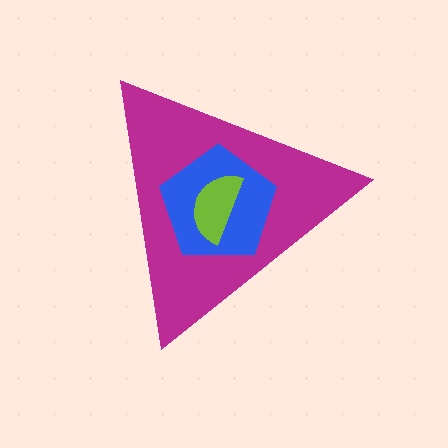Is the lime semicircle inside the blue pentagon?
Yes.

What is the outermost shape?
The magenta triangle.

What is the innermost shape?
The lime semicircle.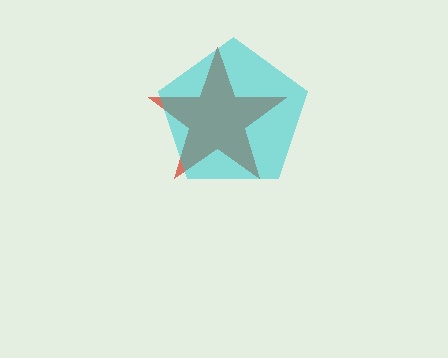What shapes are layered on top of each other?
The layered shapes are: a red star, a cyan pentagon.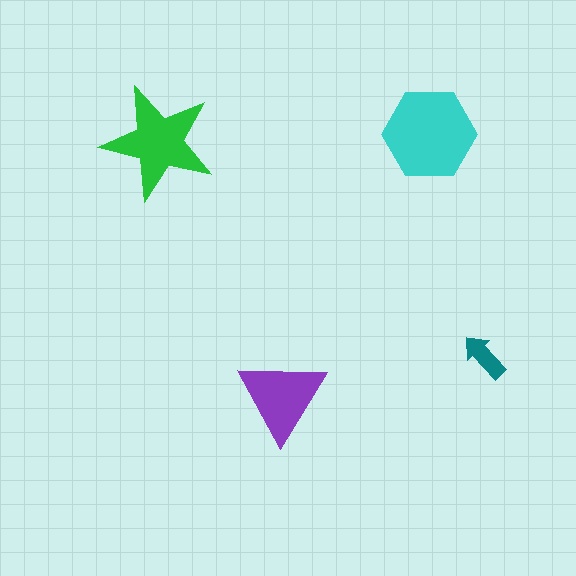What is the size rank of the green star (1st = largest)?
2nd.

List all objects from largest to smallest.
The cyan hexagon, the green star, the purple triangle, the teal arrow.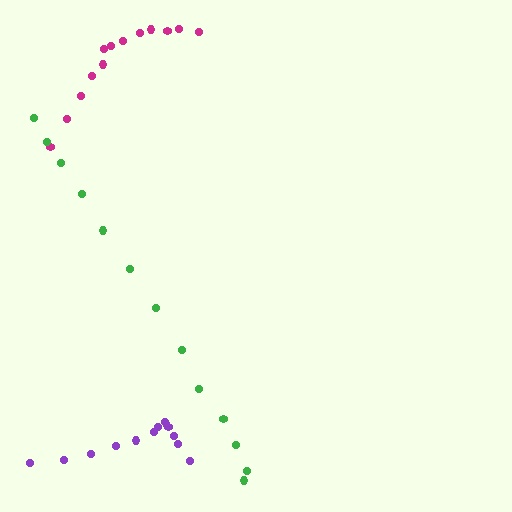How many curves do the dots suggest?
There are 3 distinct paths.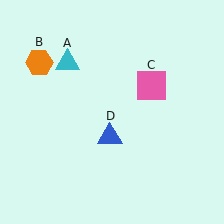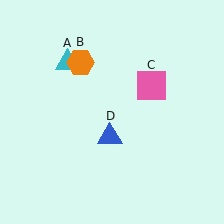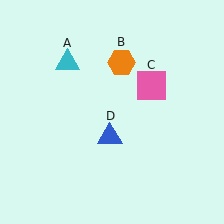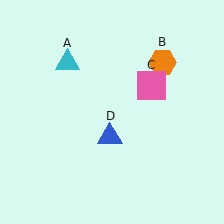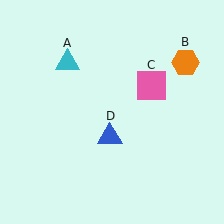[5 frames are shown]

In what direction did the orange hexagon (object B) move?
The orange hexagon (object B) moved right.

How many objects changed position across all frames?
1 object changed position: orange hexagon (object B).